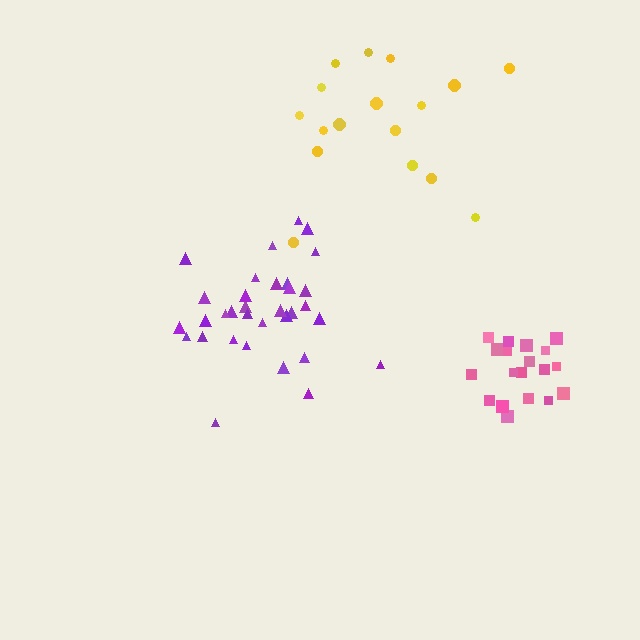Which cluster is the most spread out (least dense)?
Yellow.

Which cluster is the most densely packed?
Pink.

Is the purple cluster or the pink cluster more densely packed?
Pink.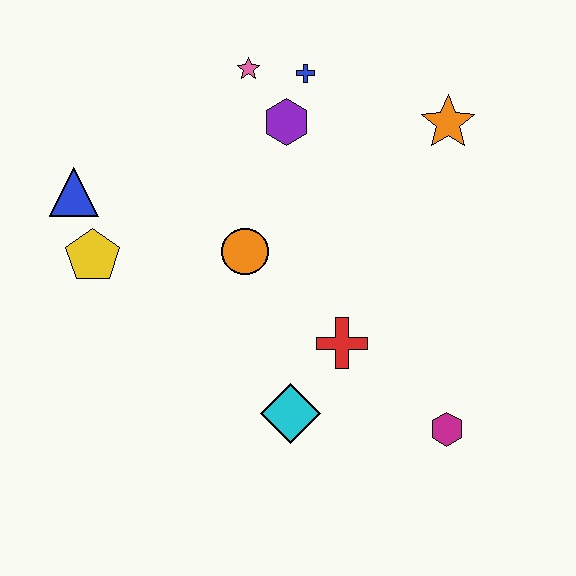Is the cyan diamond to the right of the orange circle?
Yes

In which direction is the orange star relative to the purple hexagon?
The orange star is to the right of the purple hexagon.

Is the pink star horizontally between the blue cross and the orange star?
No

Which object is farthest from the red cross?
The blue triangle is farthest from the red cross.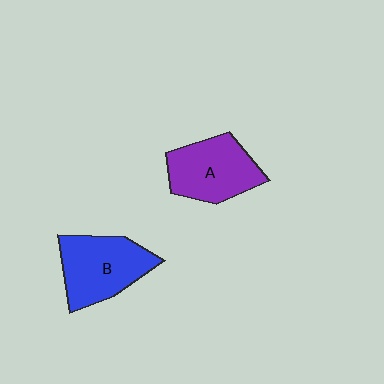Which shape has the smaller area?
Shape A (purple).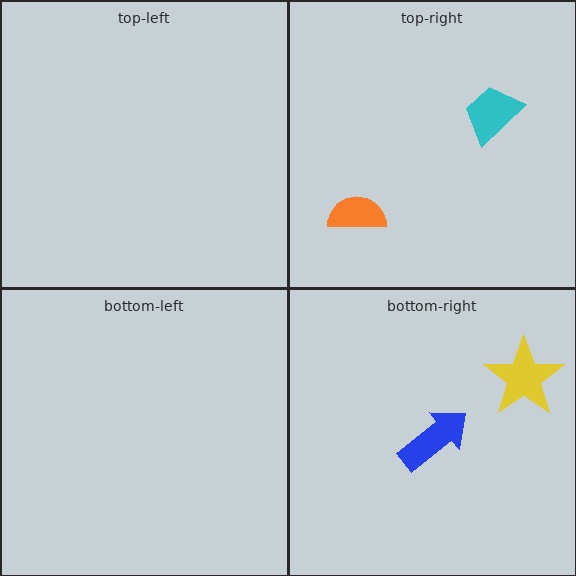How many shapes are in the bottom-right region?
2.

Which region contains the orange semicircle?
The top-right region.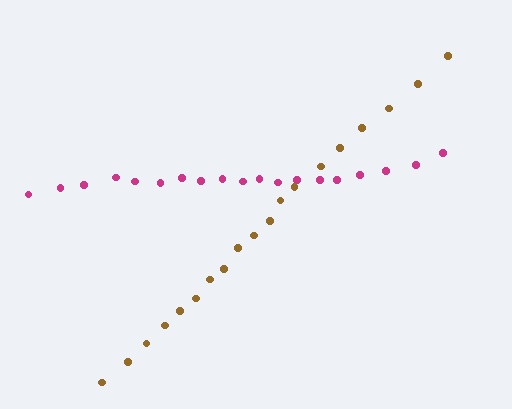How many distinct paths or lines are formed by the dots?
There are 2 distinct paths.